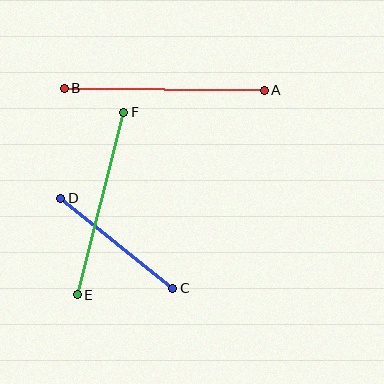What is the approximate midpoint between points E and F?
The midpoint is at approximately (101, 203) pixels.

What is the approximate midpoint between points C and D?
The midpoint is at approximately (117, 243) pixels.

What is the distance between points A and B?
The distance is approximately 200 pixels.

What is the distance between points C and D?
The distance is approximately 144 pixels.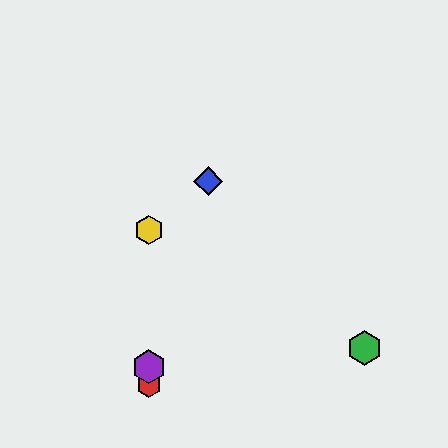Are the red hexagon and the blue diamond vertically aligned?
No, the red hexagon is at x≈149 and the blue diamond is at x≈208.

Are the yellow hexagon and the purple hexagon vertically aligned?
Yes, both are at x≈149.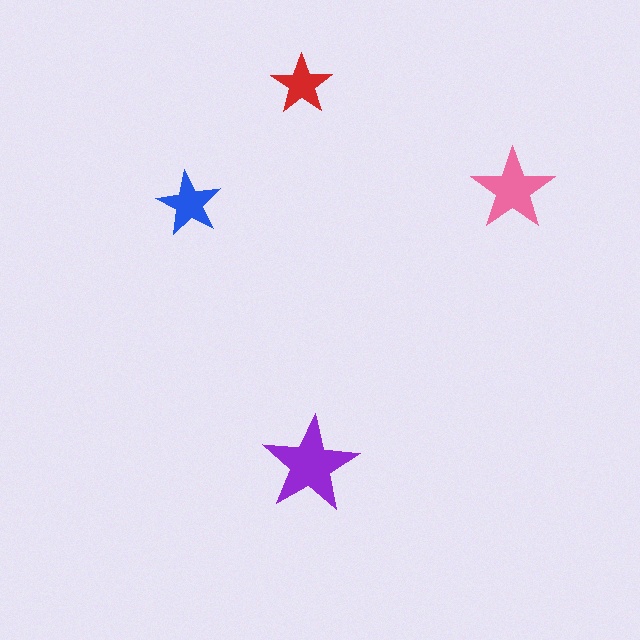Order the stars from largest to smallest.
the purple one, the pink one, the blue one, the red one.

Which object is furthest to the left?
The blue star is leftmost.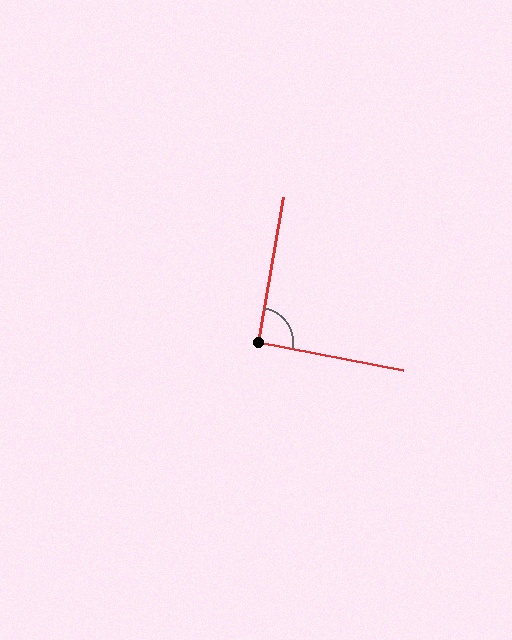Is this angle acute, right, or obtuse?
It is approximately a right angle.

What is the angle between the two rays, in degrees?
Approximately 91 degrees.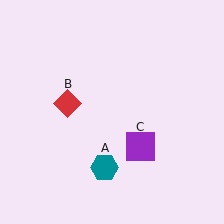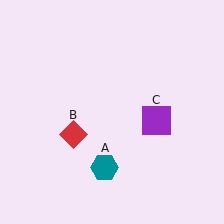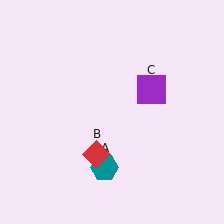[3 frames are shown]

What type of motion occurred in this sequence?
The red diamond (object B), purple square (object C) rotated counterclockwise around the center of the scene.